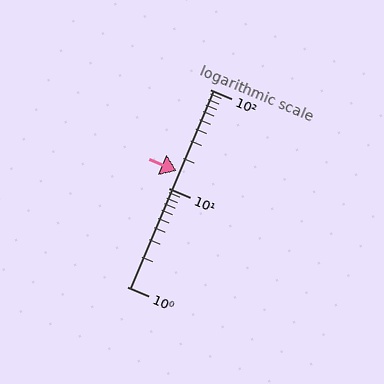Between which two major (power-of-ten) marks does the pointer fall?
The pointer is between 10 and 100.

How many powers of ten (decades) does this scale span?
The scale spans 2 decades, from 1 to 100.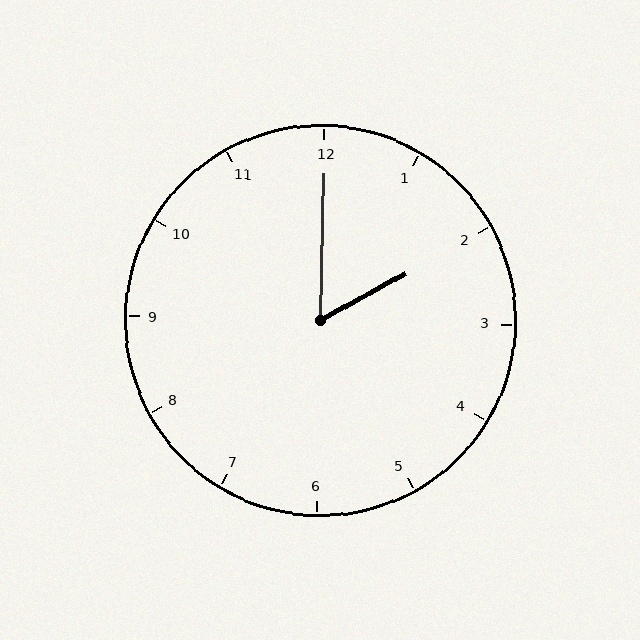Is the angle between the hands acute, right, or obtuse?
It is acute.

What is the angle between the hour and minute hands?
Approximately 60 degrees.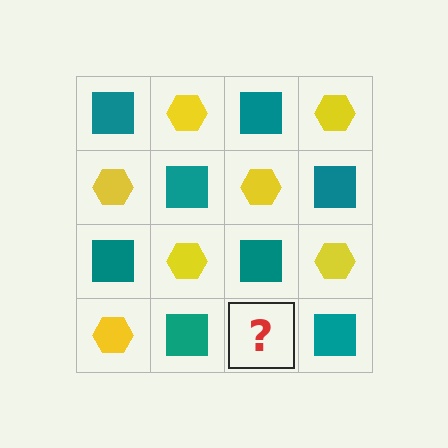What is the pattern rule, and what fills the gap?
The rule is that it alternates teal square and yellow hexagon in a checkerboard pattern. The gap should be filled with a yellow hexagon.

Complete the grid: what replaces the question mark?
The question mark should be replaced with a yellow hexagon.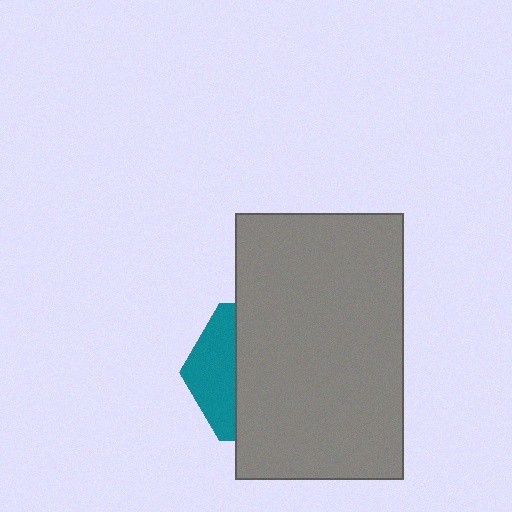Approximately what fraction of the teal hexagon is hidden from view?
Roughly 69% of the teal hexagon is hidden behind the gray rectangle.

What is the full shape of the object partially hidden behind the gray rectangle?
The partially hidden object is a teal hexagon.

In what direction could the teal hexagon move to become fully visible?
The teal hexagon could move left. That would shift it out from behind the gray rectangle entirely.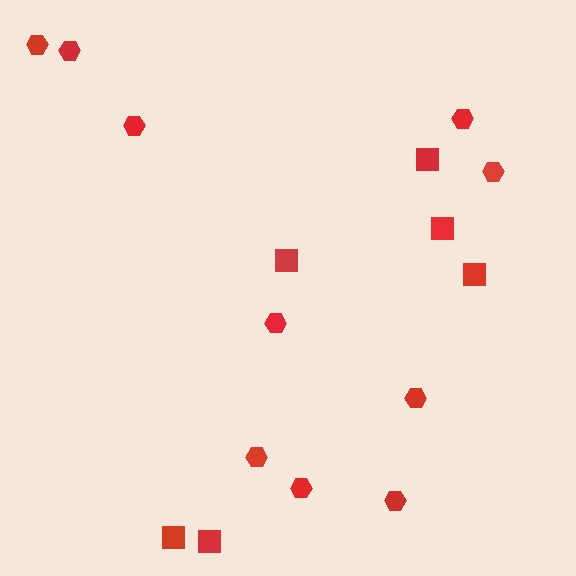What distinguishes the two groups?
There are 2 groups: one group of squares (6) and one group of hexagons (10).